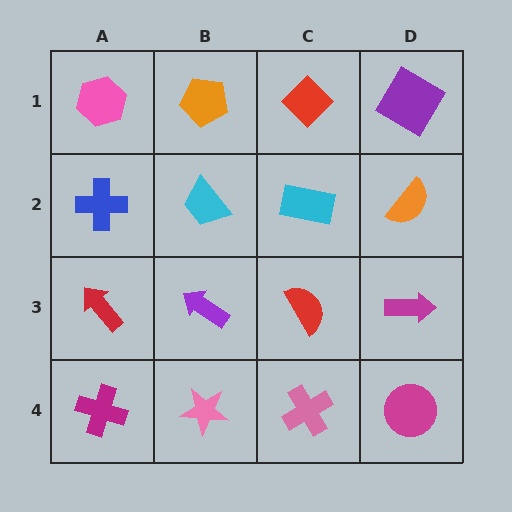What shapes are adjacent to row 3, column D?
An orange semicircle (row 2, column D), a magenta circle (row 4, column D), a red semicircle (row 3, column C).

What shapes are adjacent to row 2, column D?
A purple diamond (row 1, column D), a magenta arrow (row 3, column D), a cyan rectangle (row 2, column C).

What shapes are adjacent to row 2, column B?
An orange pentagon (row 1, column B), a purple arrow (row 3, column B), a blue cross (row 2, column A), a cyan rectangle (row 2, column C).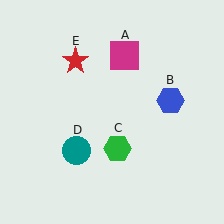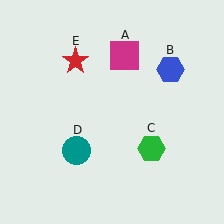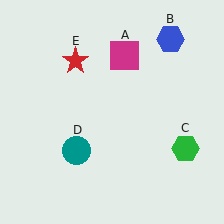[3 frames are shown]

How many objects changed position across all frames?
2 objects changed position: blue hexagon (object B), green hexagon (object C).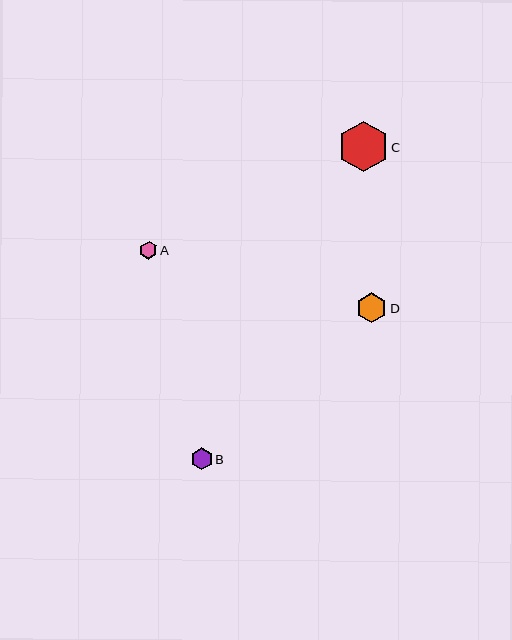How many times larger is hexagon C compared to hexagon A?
Hexagon C is approximately 2.9 times the size of hexagon A.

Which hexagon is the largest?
Hexagon C is the largest with a size of approximately 51 pixels.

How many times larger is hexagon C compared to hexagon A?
Hexagon C is approximately 2.9 times the size of hexagon A.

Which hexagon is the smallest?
Hexagon A is the smallest with a size of approximately 18 pixels.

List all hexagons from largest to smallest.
From largest to smallest: C, D, B, A.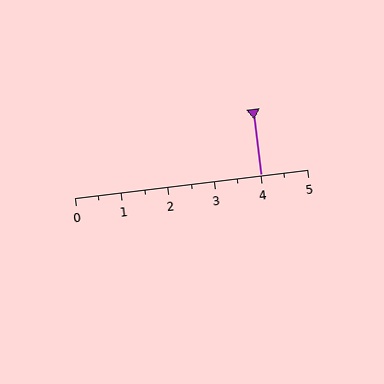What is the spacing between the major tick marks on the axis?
The major ticks are spaced 1 apart.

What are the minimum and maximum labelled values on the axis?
The axis runs from 0 to 5.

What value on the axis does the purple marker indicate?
The marker indicates approximately 4.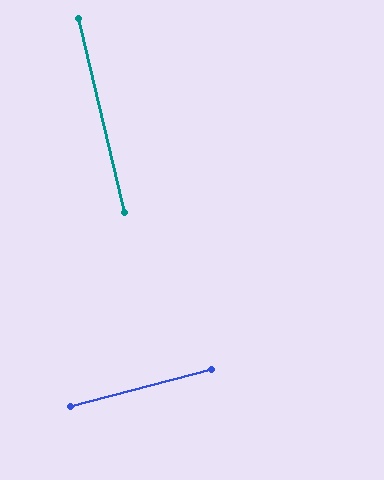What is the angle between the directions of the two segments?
Approximately 88 degrees.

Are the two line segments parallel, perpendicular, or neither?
Perpendicular — they meet at approximately 88°.